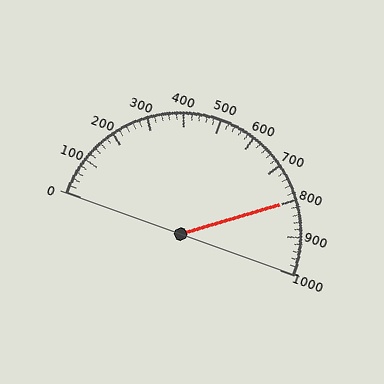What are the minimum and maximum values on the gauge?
The gauge ranges from 0 to 1000.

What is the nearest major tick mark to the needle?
The nearest major tick mark is 800.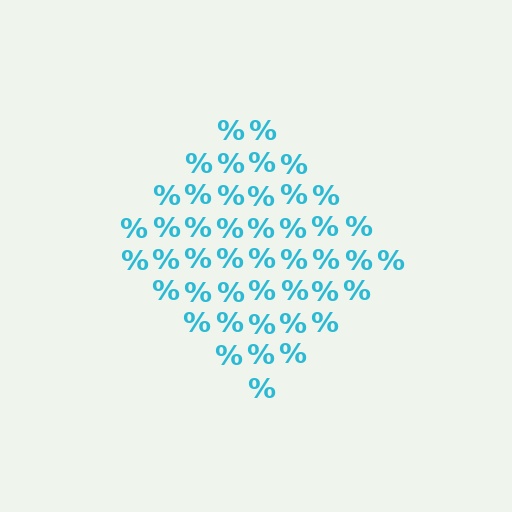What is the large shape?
The large shape is a diamond.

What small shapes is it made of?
It is made of small percent signs.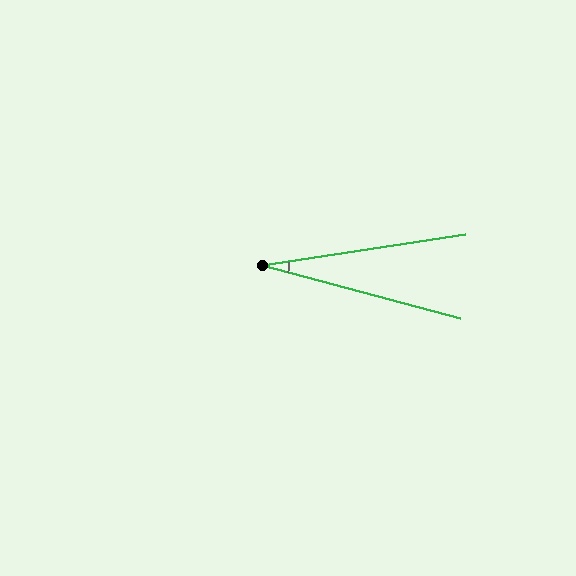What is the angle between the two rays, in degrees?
Approximately 24 degrees.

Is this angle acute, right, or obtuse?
It is acute.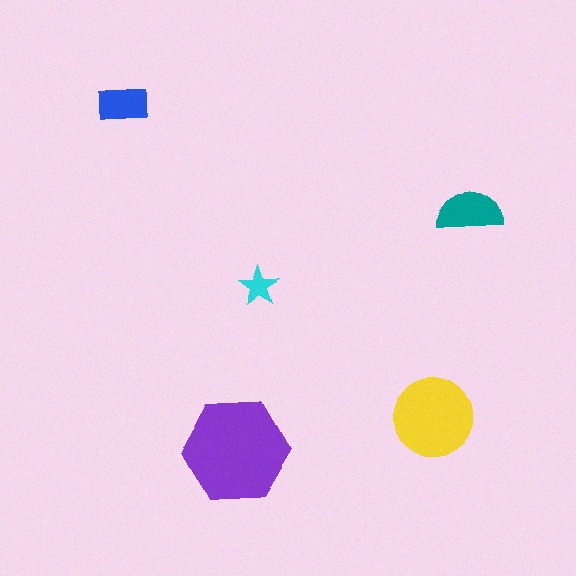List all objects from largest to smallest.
The purple hexagon, the yellow circle, the teal semicircle, the blue rectangle, the cyan star.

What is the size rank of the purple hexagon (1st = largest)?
1st.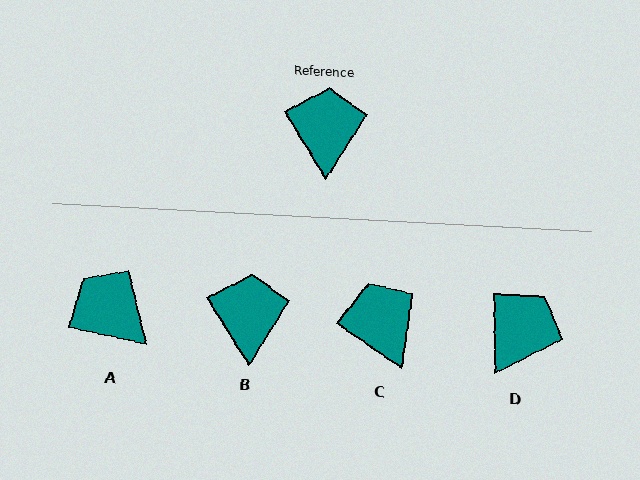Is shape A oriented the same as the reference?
No, it is off by about 46 degrees.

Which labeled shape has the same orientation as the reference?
B.